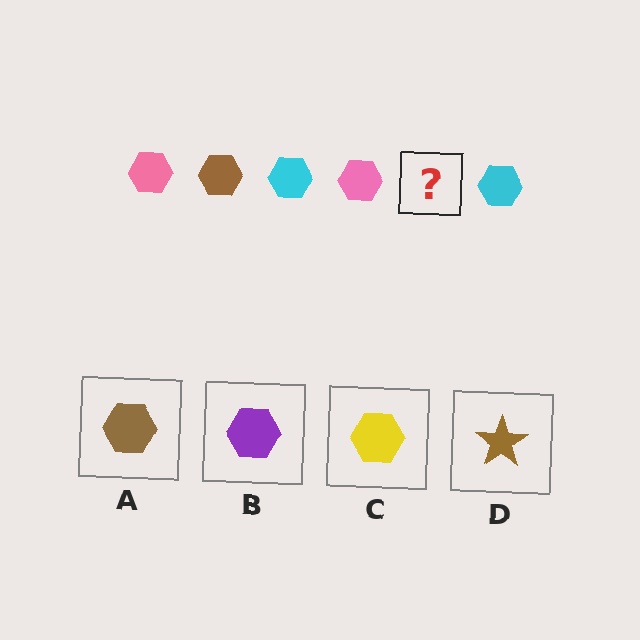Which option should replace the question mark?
Option A.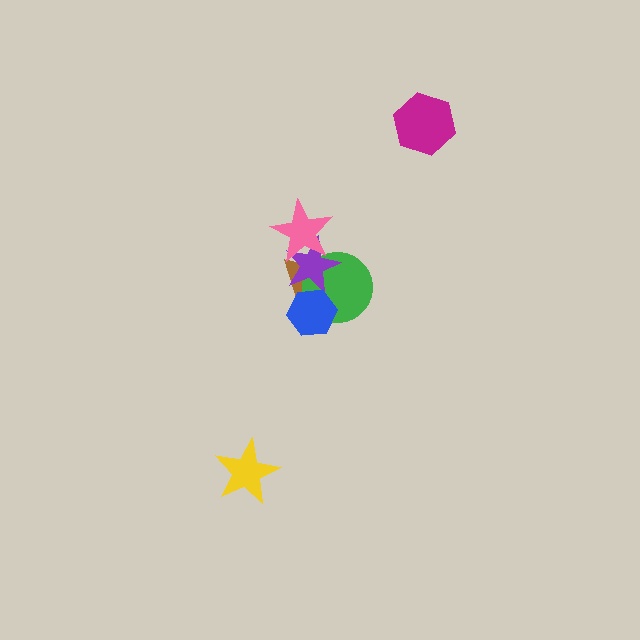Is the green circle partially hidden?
Yes, it is partially covered by another shape.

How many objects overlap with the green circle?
3 objects overlap with the green circle.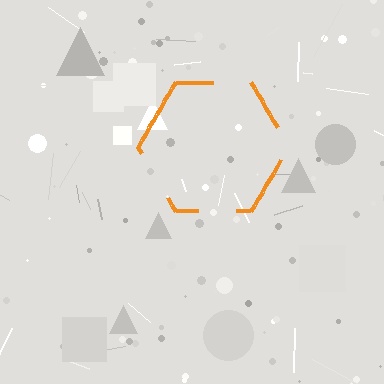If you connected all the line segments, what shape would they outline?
They would outline a hexagon.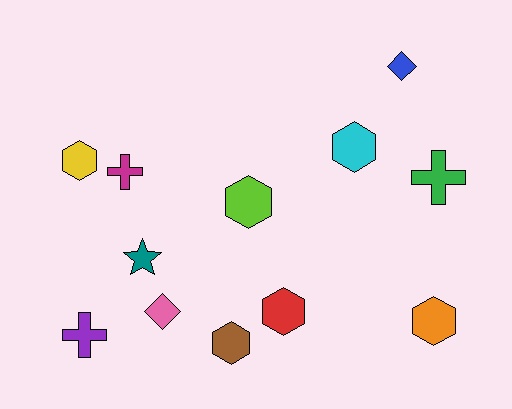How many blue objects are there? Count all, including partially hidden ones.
There is 1 blue object.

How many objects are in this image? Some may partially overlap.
There are 12 objects.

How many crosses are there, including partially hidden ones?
There are 3 crosses.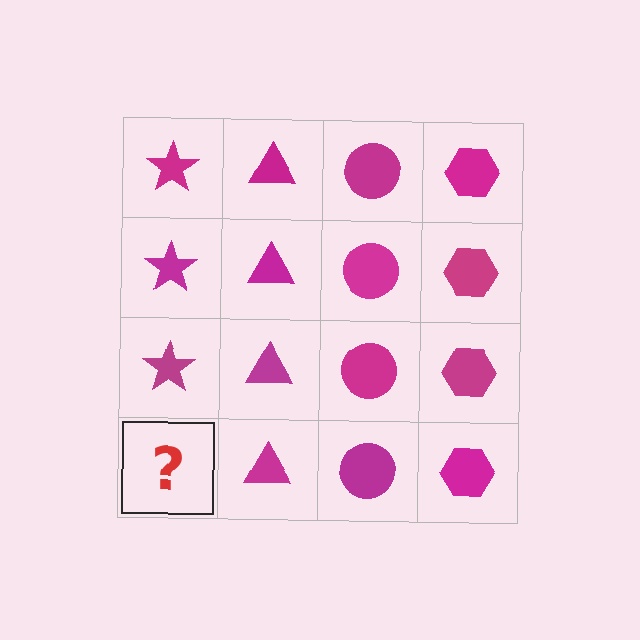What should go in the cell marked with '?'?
The missing cell should contain a magenta star.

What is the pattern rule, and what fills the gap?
The rule is that each column has a consistent shape. The gap should be filled with a magenta star.